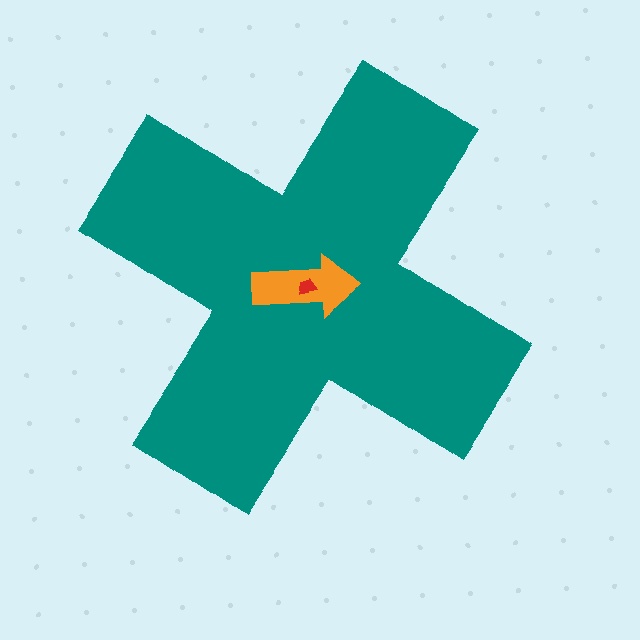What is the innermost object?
The red trapezoid.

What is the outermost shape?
The teal cross.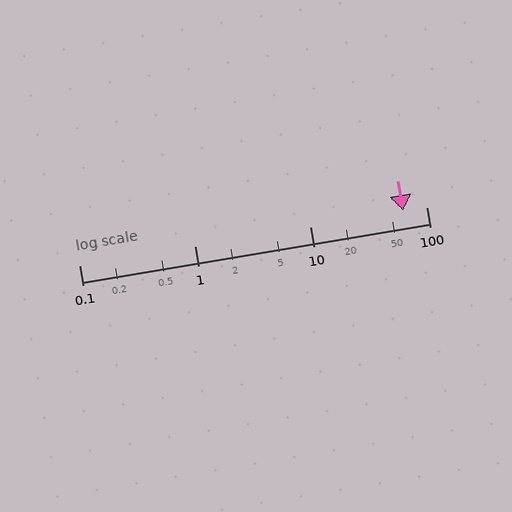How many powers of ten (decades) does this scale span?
The scale spans 3 decades, from 0.1 to 100.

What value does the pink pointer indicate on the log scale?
The pointer indicates approximately 63.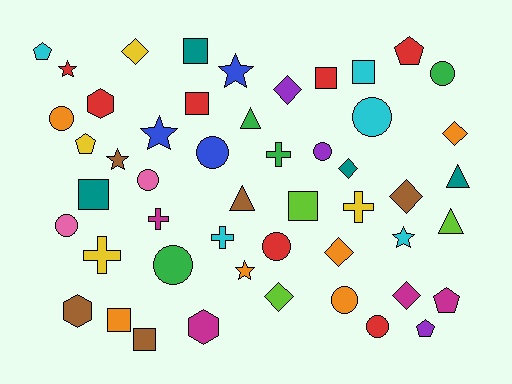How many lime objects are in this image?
There are 3 lime objects.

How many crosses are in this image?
There are 5 crosses.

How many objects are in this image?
There are 50 objects.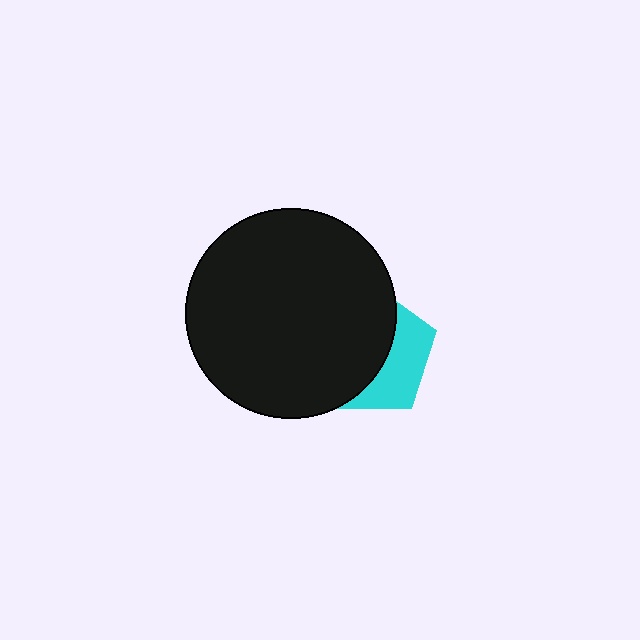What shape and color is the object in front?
The object in front is a black circle.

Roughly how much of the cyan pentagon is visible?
A small part of it is visible (roughly 38%).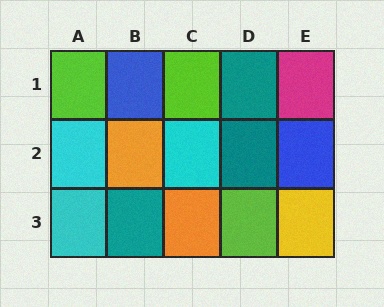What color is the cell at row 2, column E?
Blue.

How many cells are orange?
2 cells are orange.